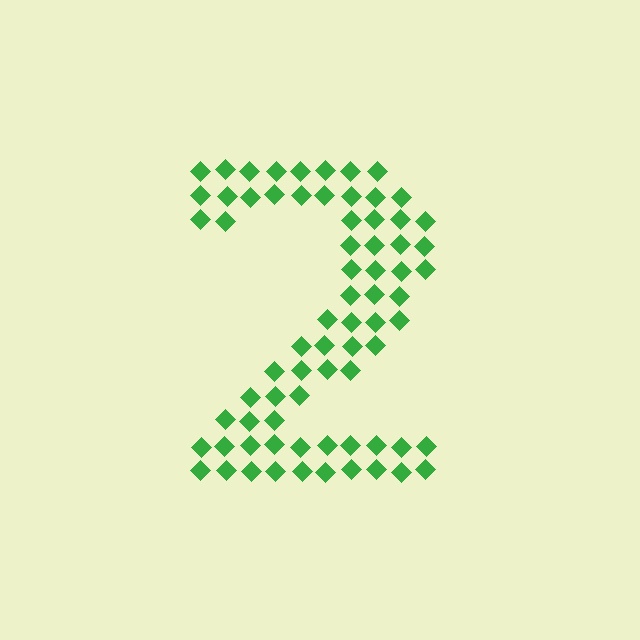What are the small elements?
The small elements are diamonds.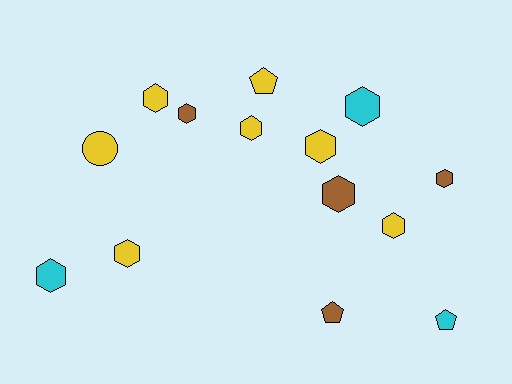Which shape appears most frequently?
Hexagon, with 10 objects.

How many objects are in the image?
There are 14 objects.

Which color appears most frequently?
Yellow, with 7 objects.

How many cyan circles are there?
There are no cyan circles.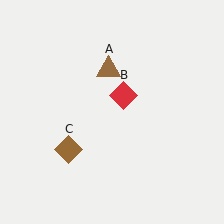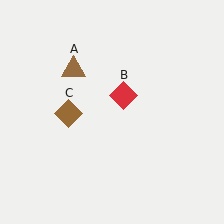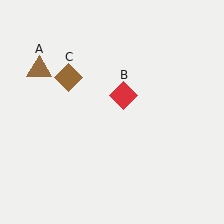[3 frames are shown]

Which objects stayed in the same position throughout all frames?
Red diamond (object B) remained stationary.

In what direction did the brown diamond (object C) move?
The brown diamond (object C) moved up.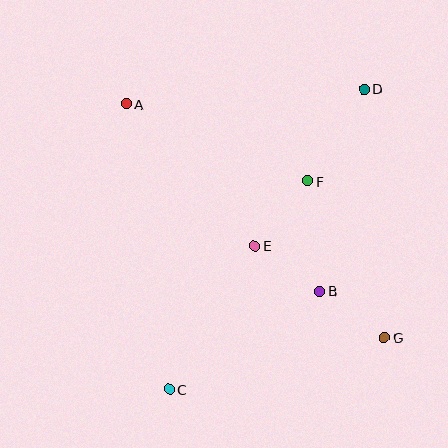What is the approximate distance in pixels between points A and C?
The distance between A and C is approximately 289 pixels.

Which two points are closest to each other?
Points B and E are closest to each other.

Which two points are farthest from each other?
Points C and D are farthest from each other.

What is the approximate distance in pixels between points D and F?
The distance between D and F is approximately 107 pixels.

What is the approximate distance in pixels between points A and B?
The distance between A and B is approximately 269 pixels.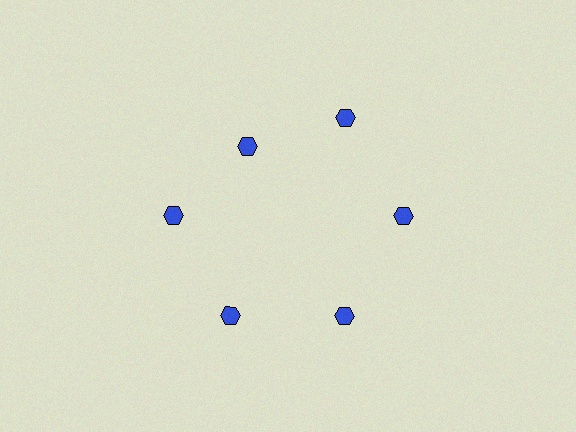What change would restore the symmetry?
The symmetry would be restored by moving it outward, back onto the ring so that all 6 hexagons sit at equal angles and equal distance from the center.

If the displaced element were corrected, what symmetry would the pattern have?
It would have 6-fold rotational symmetry — the pattern would map onto itself every 60 degrees.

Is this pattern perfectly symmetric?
No. The 6 blue hexagons are arranged in a ring, but one element near the 11 o'clock position is pulled inward toward the center, breaking the 6-fold rotational symmetry.